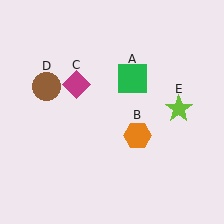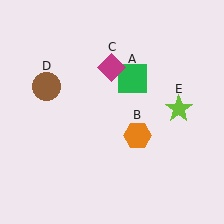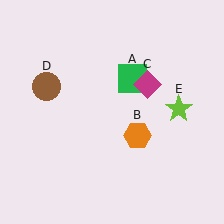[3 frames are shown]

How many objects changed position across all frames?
1 object changed position: magenta diamond (object C).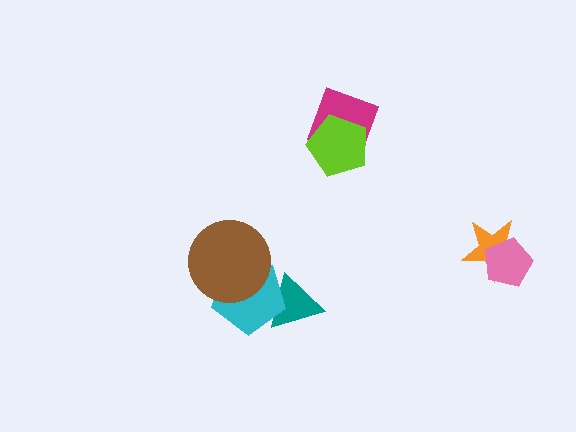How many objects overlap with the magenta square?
1 object overlaps with the magenta square.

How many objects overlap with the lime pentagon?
1 object overlaps with the lime pentagon.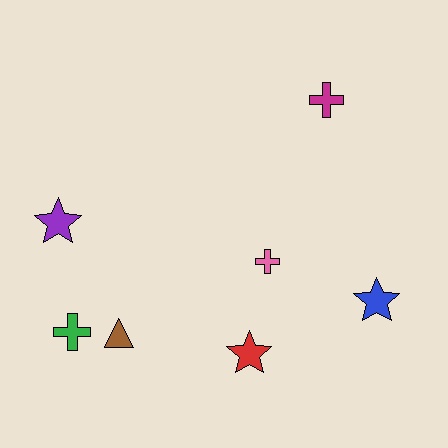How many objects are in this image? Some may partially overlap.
There are 7 objects.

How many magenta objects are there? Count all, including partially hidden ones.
There is 1 magenta object.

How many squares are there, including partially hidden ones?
There are no squares.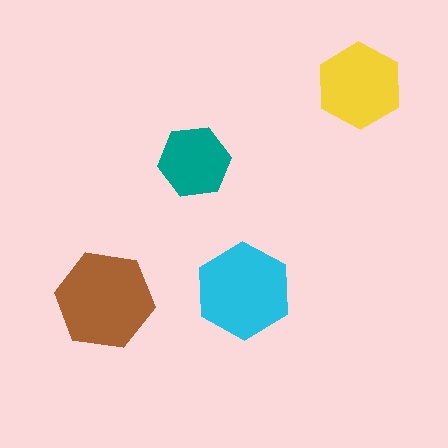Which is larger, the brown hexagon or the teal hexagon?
The brown one.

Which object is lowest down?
The brown hexagon is bottommost.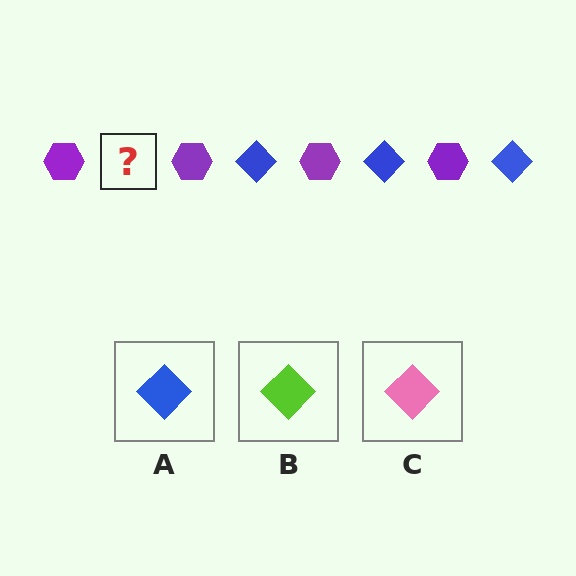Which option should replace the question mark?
Option A.